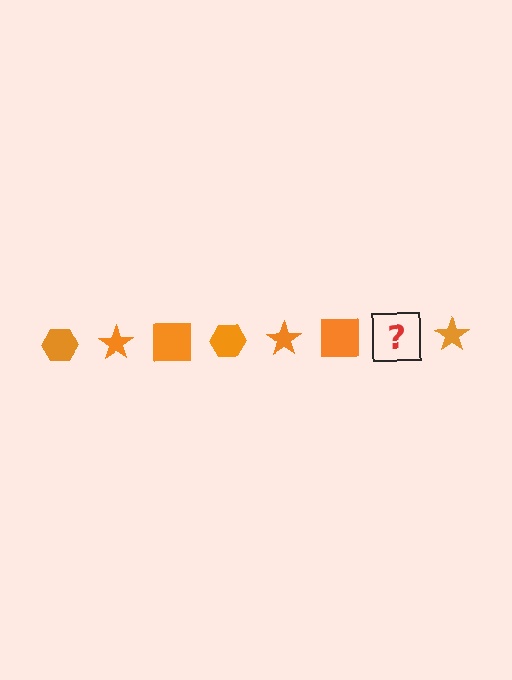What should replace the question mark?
The question mark should be replaced with an orange hexagon.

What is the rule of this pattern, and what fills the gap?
The rule is that the pattern cycles through hexagon, star, square shapes in orange. The gap should be filled with an orange hexagon.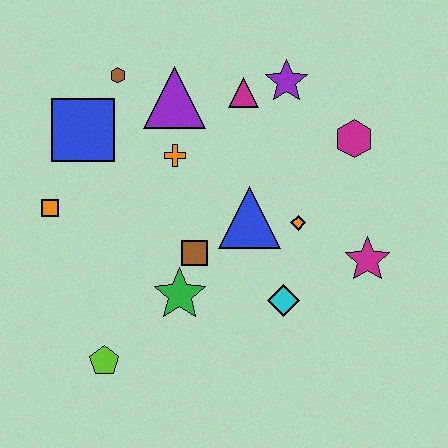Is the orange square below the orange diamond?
No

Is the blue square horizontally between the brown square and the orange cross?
No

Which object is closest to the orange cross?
The purple triangle is closest to the orange cross.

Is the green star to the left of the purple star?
Yes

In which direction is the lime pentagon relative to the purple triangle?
The lime pentagon is below the purple triangle.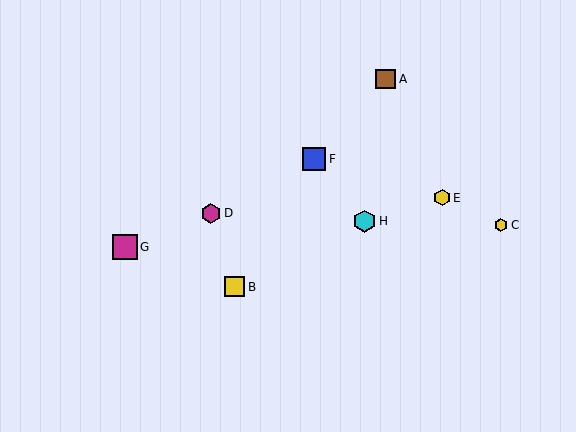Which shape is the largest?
The magenta square (labeled G) is the largest.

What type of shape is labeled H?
Shape H is a cyan hexagon.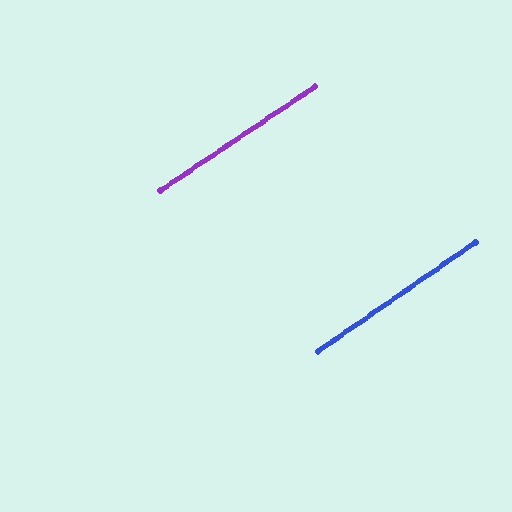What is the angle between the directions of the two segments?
Approximately 0 degrees.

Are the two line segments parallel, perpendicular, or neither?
Parallel — their directions differ by only 0.5°.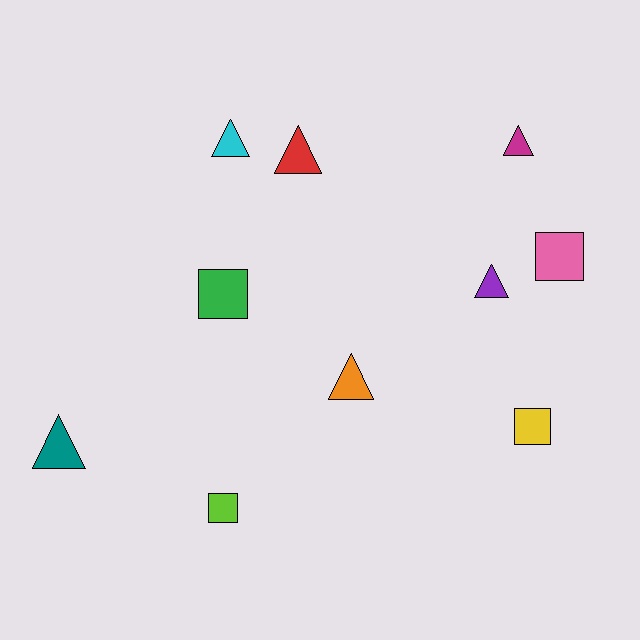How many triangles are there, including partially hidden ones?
There are 6 triangles.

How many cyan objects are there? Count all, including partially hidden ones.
There is 1 cyan object.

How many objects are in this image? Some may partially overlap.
There are 10 objects.